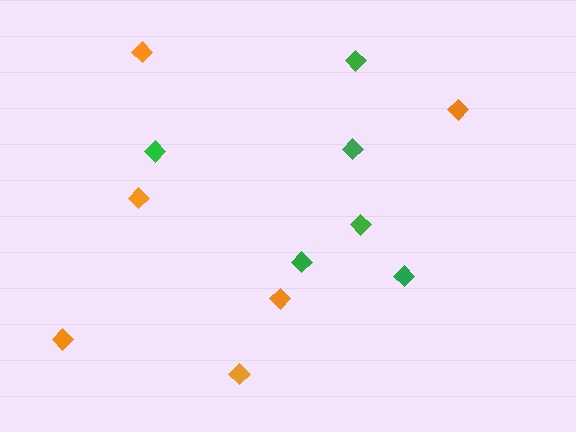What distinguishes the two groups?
There are 2 groups: one group of green diamonds (6) and one group of orange diamonds (6).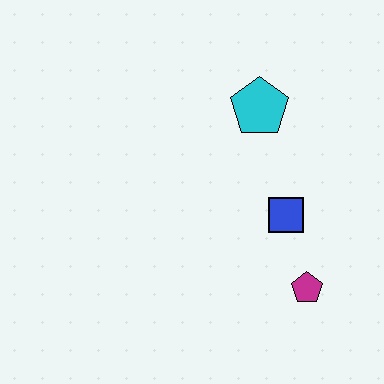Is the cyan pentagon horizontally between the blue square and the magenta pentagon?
No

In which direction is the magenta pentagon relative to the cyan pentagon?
The magenta pentagon is below the cyan pentagon.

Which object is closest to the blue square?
The magenta pentagon is closest to the blue square.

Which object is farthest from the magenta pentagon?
The cyan pentagon is farthest from the magenta pentagon.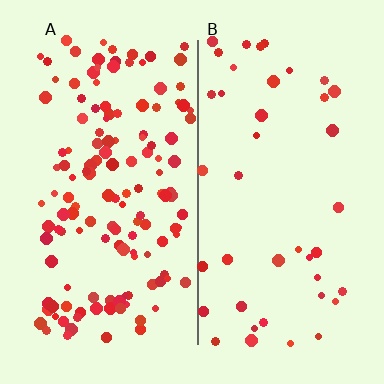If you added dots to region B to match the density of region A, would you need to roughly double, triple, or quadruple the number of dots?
Approximately triple.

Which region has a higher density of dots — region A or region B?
A (the left).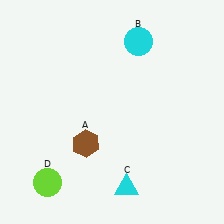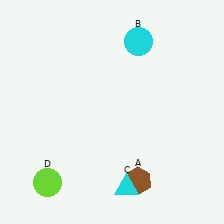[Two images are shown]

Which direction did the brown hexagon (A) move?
The brown hexagon (A) moved right.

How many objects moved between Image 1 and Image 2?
1 object moved between the two images.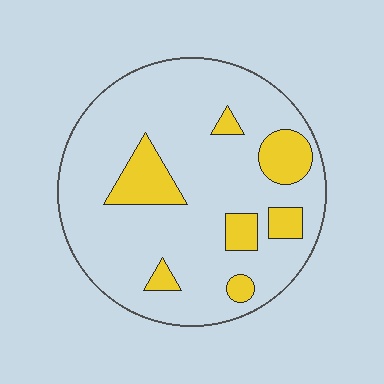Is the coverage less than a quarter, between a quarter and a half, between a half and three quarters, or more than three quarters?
Less than a quarter.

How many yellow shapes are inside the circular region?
7.